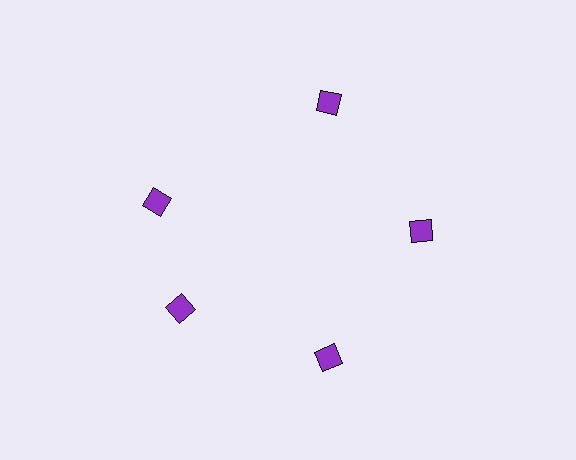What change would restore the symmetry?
The symmetry would be restored by rotating it back into even spacing with its neighbors so that all 5 diamonds sit at equal angles and equal distance from the center.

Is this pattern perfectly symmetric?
No. The 5 purple diamonds are arranged in a ring, but one element near the 10 o'clock position is rotated out of alignment along the ring, breaking the 5-fold rotational symmetry.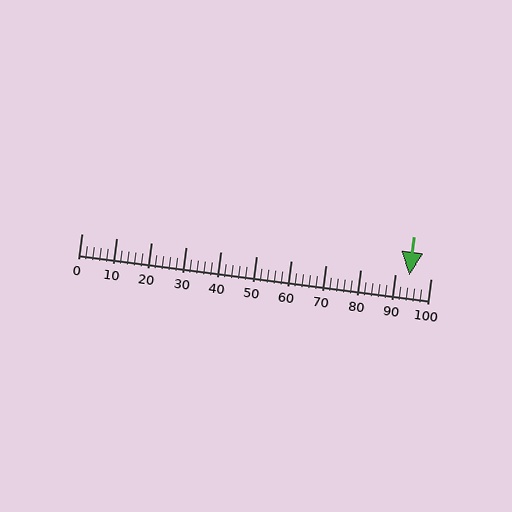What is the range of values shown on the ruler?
The ruler shows values from 0 to 100.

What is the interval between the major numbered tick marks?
The major tick marks are spaced 10 units apart.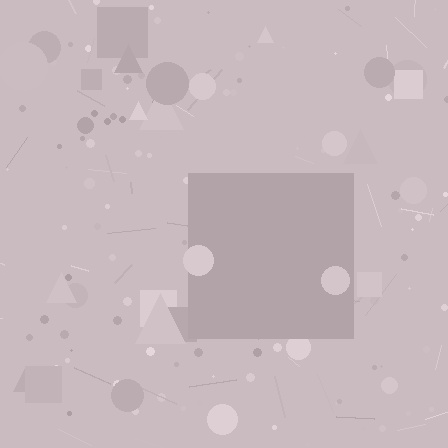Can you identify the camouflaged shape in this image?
The camouflaged shape is a square.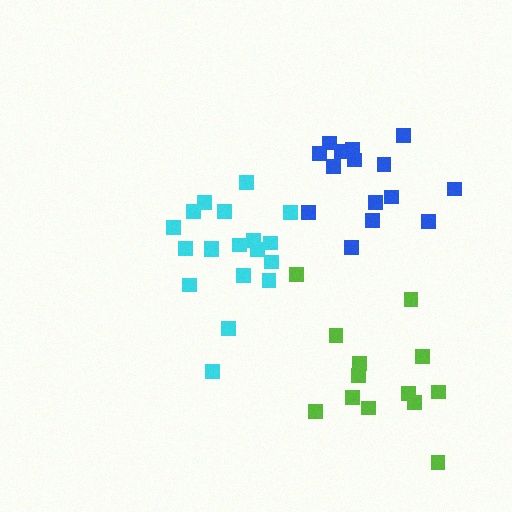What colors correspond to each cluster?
The clusters are colored: blue, cyan, lime.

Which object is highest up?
The blue cluster is topmost.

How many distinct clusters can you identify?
There are 3 distinct clusters.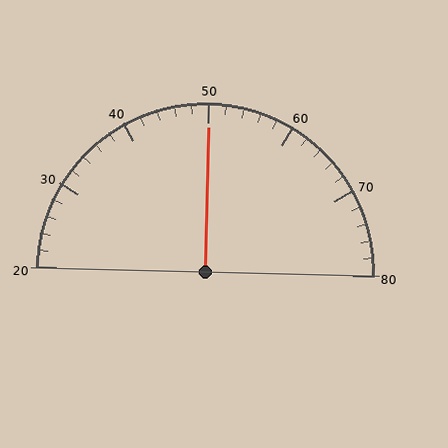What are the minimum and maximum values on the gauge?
The gauge ranges from 20 to 80.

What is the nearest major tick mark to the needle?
The nearest major tick mark is 50.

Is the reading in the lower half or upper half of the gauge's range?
The reading is in the upper half of the range (20 to 80).